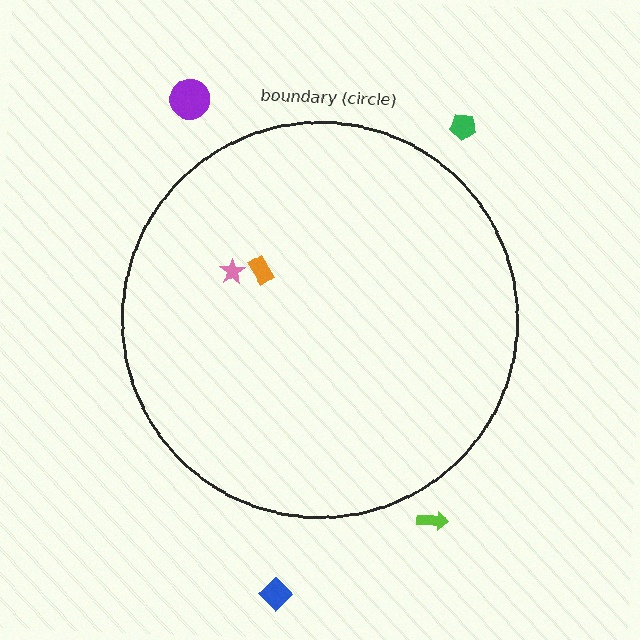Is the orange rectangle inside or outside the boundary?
Inside.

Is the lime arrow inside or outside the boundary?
Outside.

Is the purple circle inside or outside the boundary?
Outside.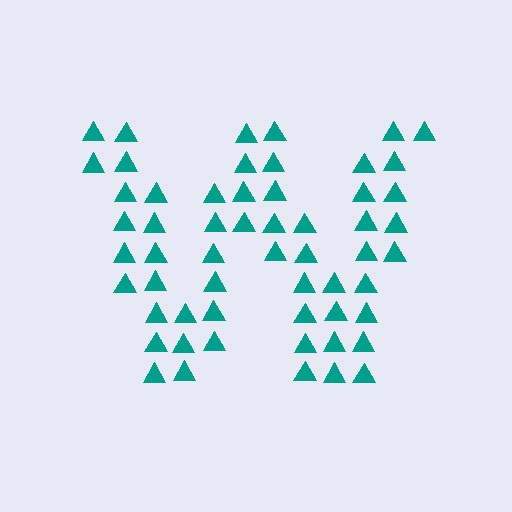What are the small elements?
The small elements are triangles.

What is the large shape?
The large shape is the letter W.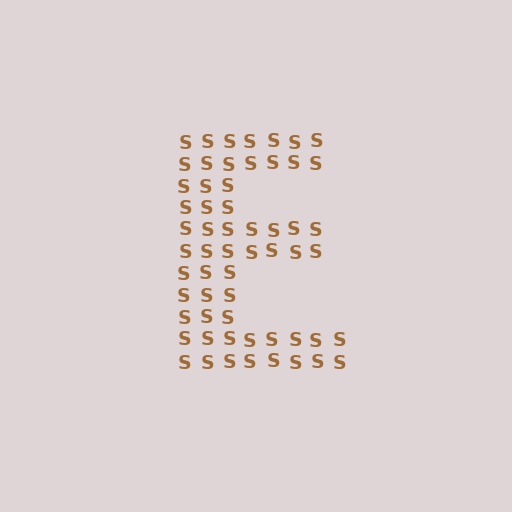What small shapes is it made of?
It is made of small letter S's.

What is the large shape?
The large shape is the letter E.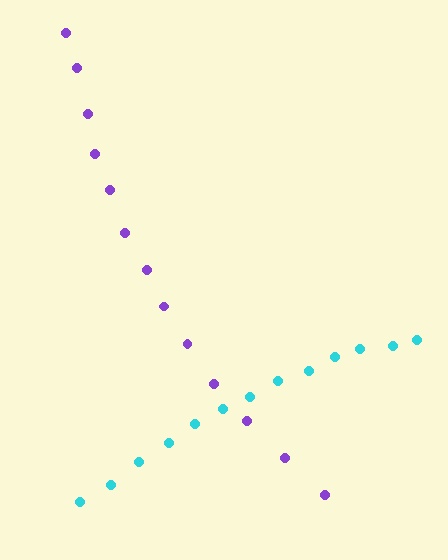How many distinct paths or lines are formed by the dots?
There are 2 distinct paths.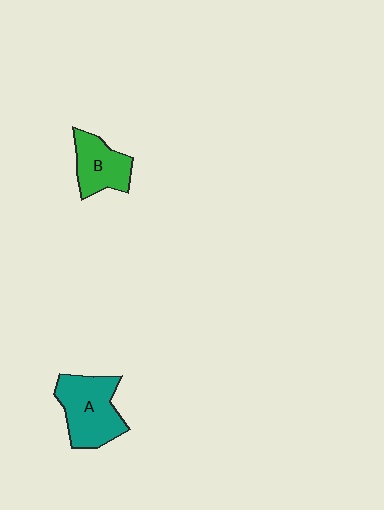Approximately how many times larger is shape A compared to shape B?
Approximately 1.4 times.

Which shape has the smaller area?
Shape B (green).